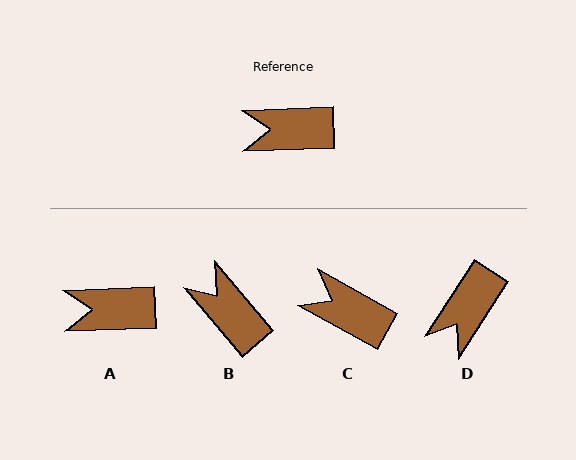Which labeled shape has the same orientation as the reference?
A.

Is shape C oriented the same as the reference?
No, it is off by about 31 degrees.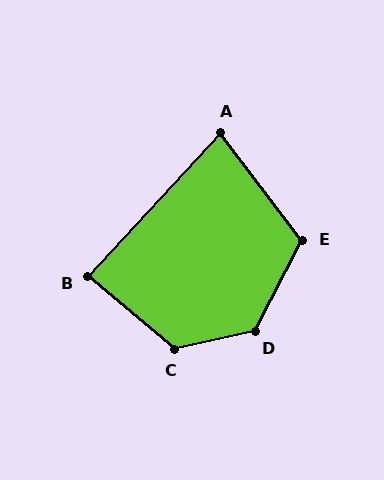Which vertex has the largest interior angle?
D, at approximately 130 degrees.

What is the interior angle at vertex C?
Approximately 127 degrees (obtuse).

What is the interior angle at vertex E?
Approximately 115 degrees (obtuse).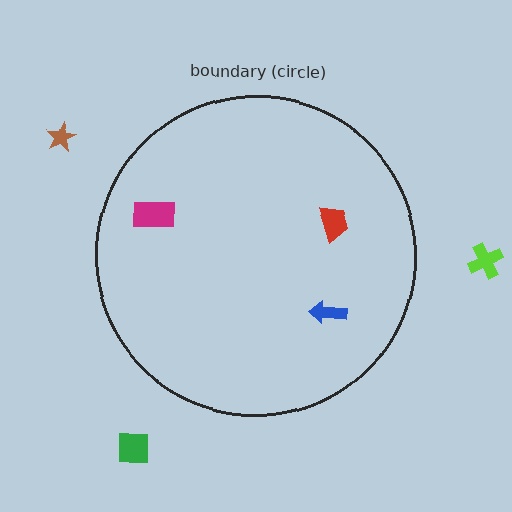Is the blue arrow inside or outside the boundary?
Inside.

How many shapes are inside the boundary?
3 inside, 3 outside.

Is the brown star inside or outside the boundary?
Outside.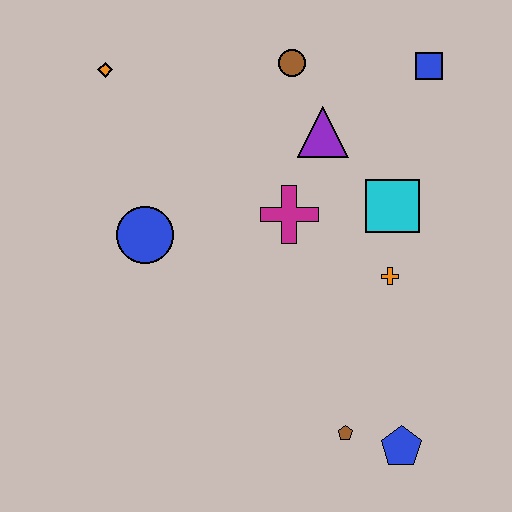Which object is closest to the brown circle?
The purple triangle is closest to the brown circle.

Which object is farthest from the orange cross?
The orange diamond is farthest from the orange cross.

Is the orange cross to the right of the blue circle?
Yes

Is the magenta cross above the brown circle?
No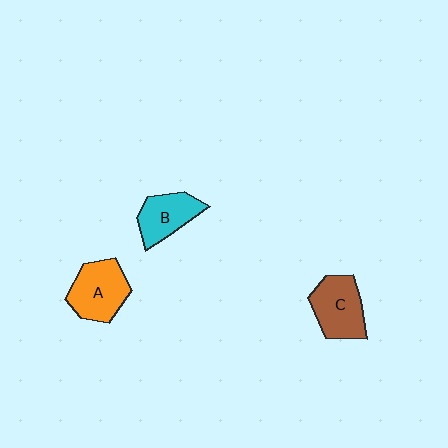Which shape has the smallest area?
Shape B (cyan).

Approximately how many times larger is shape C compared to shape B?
Approximately 1.2 times.